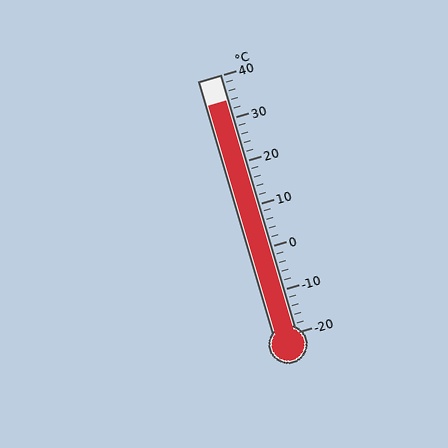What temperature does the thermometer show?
The thermometer shows approximately 34°C.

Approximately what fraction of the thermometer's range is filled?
The thermometer is filled to approximately 90% of its range.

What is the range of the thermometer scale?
The thermometer scale ranges from -20°C to 40°C.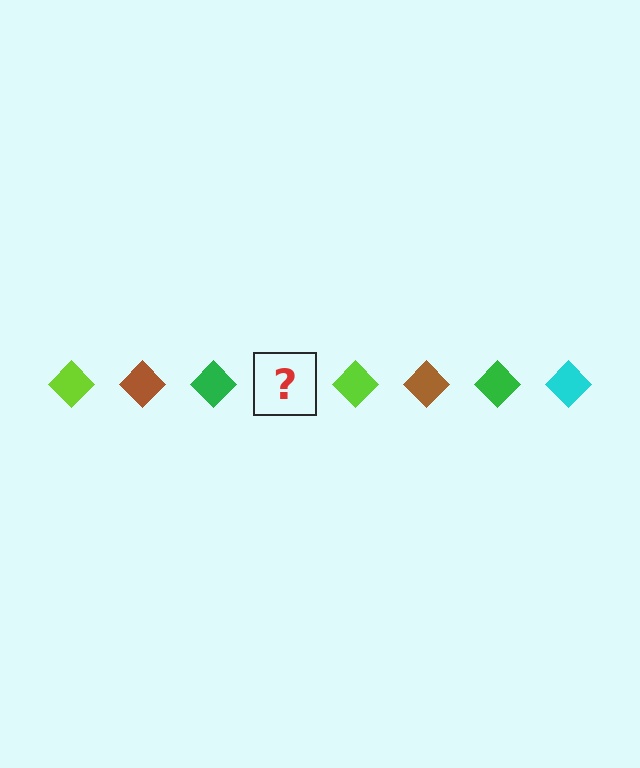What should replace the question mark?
The question mark should be replaced with a cyan diamond.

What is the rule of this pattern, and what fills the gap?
The rule is that the pattern cycles through lime, brown, green, cyan diamonds. The gap should be filled with a cyan diamond.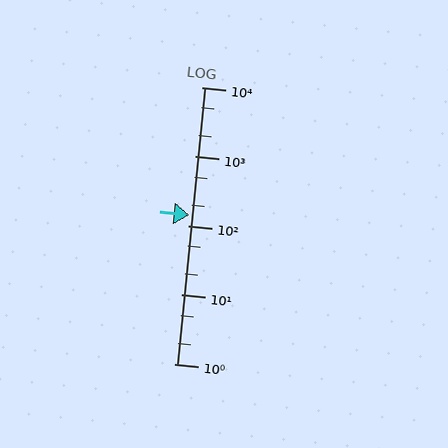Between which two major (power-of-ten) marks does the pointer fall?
The pointer is between 100 and 1000.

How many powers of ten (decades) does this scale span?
The scale spans 4 decades, from 1 to 10000.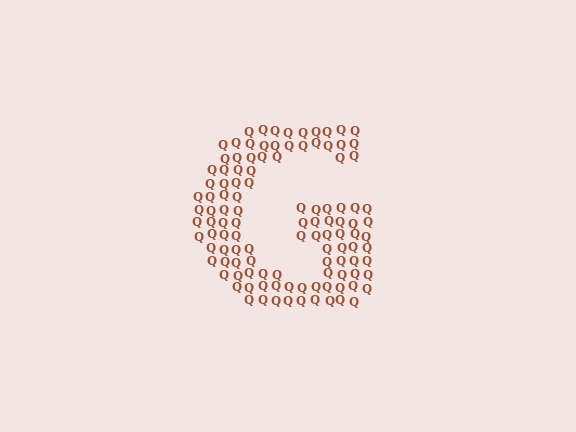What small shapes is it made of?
It is made of small letter Q's.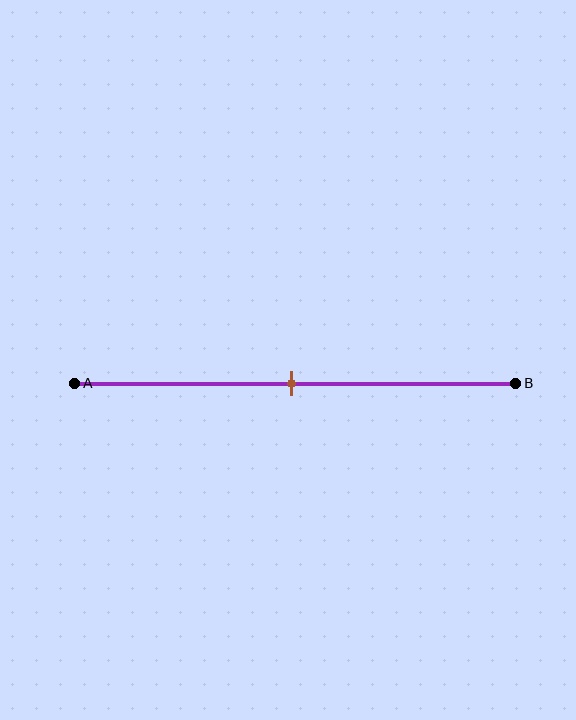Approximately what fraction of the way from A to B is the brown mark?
The brown mark is approximately 50% of the way from A to B.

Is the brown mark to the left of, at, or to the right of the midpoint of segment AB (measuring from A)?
The brown mark is approximately at the midpoint of segment AB.